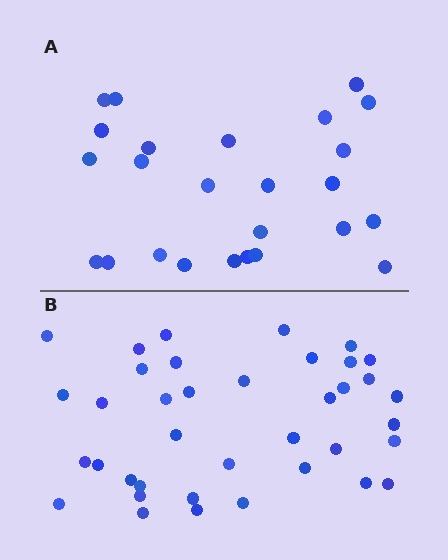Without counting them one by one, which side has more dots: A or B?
Region B (the bottom region) has more dots.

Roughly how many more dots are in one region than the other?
Region B has approximately 15 more dots than region A.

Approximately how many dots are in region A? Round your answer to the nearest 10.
About 20 dots. (The exact count is 25, which rounds to 20.)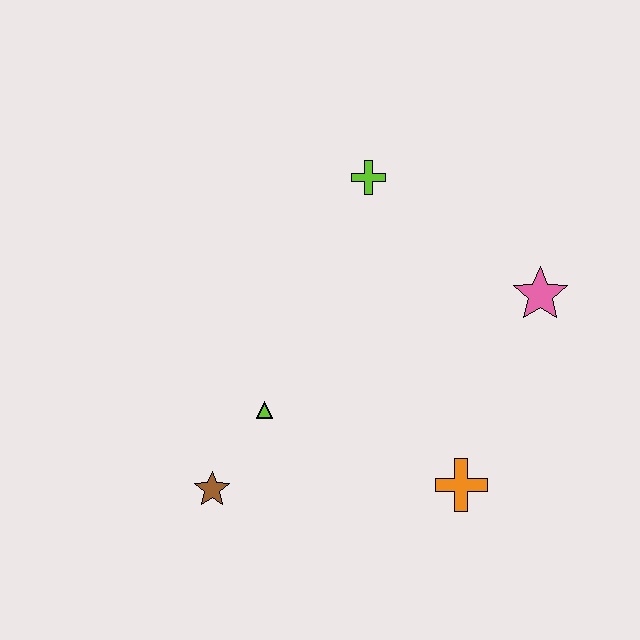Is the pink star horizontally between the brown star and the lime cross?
No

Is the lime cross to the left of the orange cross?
Yes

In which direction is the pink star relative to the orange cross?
The pink star is above the orange cross.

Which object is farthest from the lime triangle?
The pink star is farthest from the lime triangle.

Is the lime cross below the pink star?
No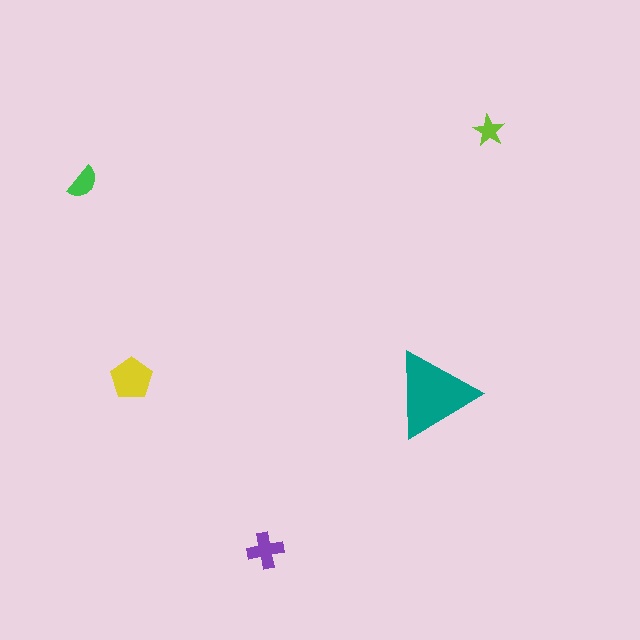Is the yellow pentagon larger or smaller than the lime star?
Larger.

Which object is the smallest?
The lime star.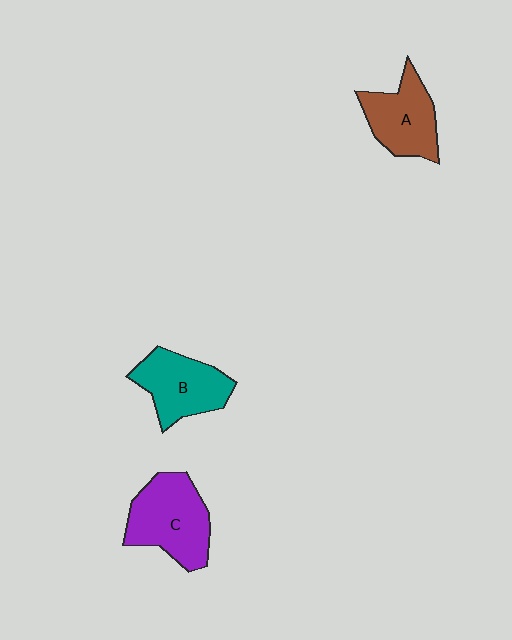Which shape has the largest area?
Shape C (purple).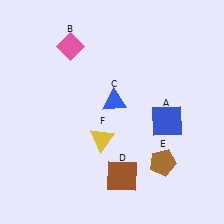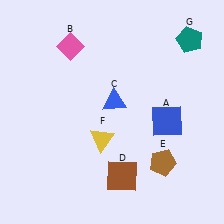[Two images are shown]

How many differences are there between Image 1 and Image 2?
There is 1 difference between the two images.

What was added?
A teal pentagon (G) was added in Image 2.